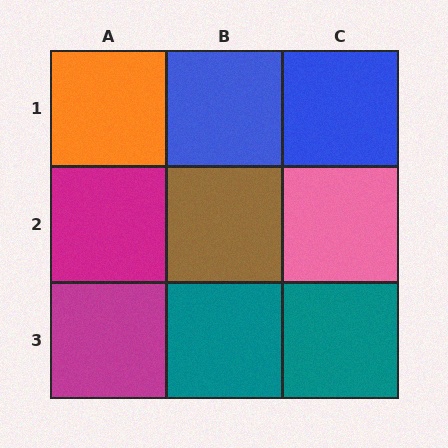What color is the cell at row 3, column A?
Magenta.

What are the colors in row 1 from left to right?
Orange, blue, blue.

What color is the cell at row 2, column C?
Pink.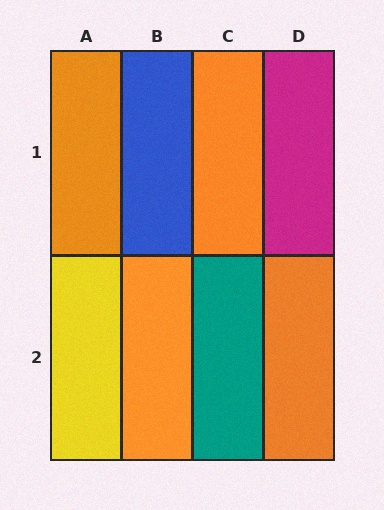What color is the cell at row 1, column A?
Orange.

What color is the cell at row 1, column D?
Magenta.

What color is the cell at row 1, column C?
Orange.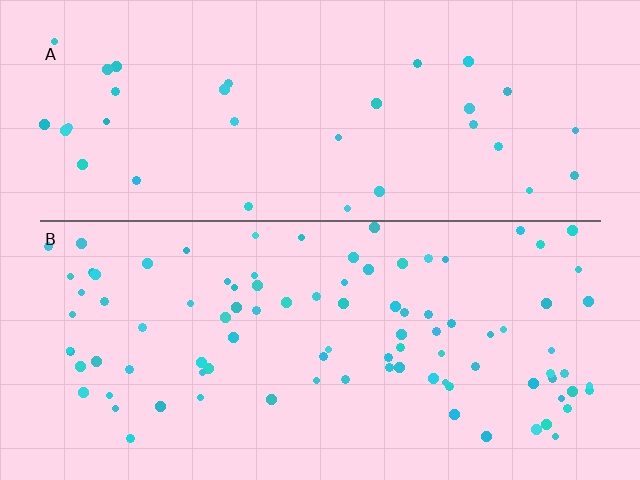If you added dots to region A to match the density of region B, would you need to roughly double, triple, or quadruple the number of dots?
Approximately triple.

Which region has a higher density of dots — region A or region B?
B (the bottom).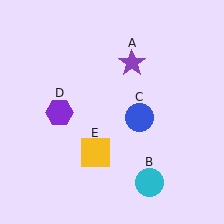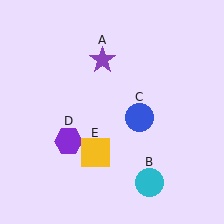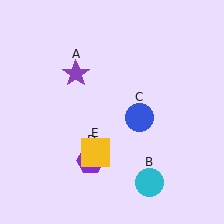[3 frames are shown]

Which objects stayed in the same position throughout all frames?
Cyan circle (object B) and blue circle (object C) and yellow square (object E) remained stationary.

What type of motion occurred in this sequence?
The purple star (object A), purple hexagon (object D) rotated counterclockwise around the center of the scene.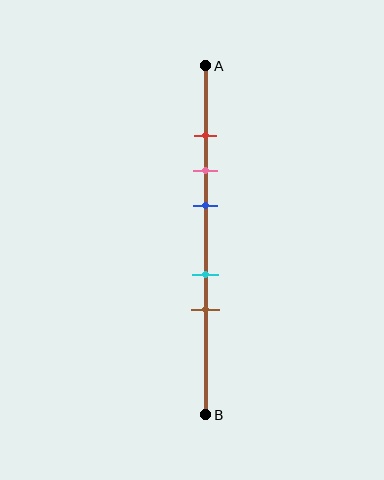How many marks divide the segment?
There are 5 marks dividing the segment.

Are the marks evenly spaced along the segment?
No, the marks are not evenly spaced.